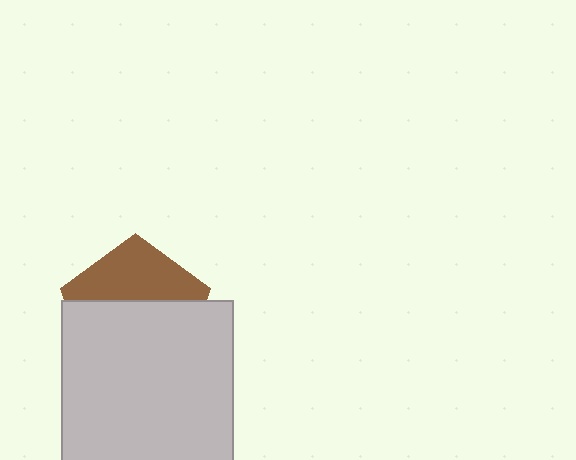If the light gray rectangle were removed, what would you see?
You would see the complete brown pentagon.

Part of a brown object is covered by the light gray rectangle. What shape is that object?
It is a pentagon.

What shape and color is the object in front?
The object in front is a light gray rectangle.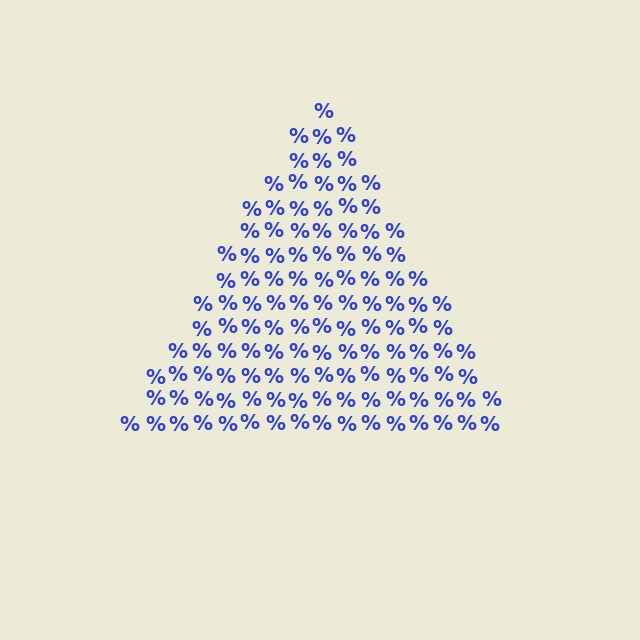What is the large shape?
The large shape is a triangle.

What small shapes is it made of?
It is made of small percent signs.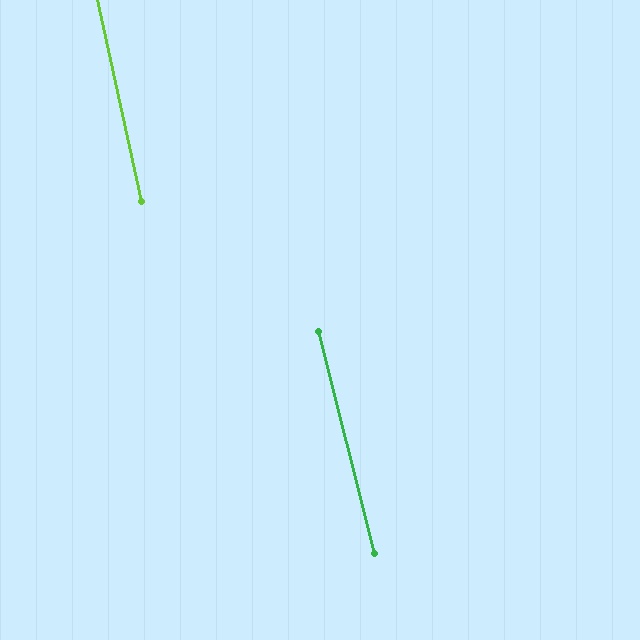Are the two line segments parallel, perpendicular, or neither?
Parallel — their directions differ by only 2.0°.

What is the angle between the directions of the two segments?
Approximately 2 degrees.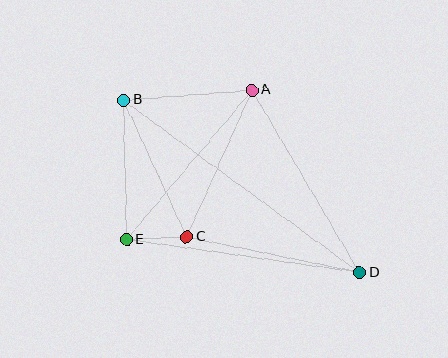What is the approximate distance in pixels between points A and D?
The distance between A and D is approximately 212 pixels.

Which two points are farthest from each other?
Points B and D are farthest from each other.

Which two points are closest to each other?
Points C and E are closest to each other.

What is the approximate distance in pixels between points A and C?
The distance between A and C is approximately 161 pixels.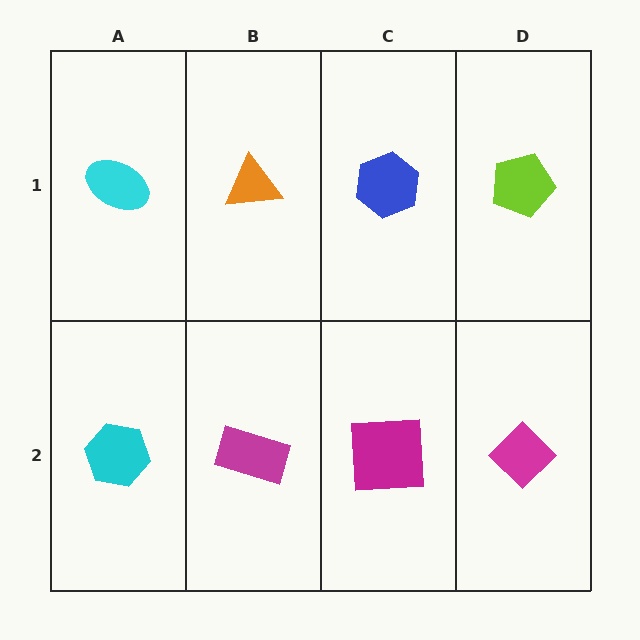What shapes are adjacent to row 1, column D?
A magenta diamond (row 2, column D), a blue hexagon (row 1, column C).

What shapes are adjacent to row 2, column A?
A cyan ellipse (row 1, column A), a magenta rectangle (row 2, column B).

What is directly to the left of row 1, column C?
An orange triangle.